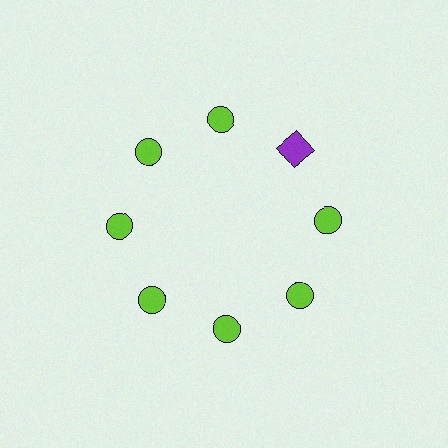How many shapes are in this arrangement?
There are 8 shapes arranged in a ring pattern.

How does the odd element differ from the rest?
It differs in both color (purple instead of lime) and shape (square instead of circle).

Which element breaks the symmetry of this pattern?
The purple square at roughly the 2 o'clock position breaks the symmetry. All other shapes are lime circles.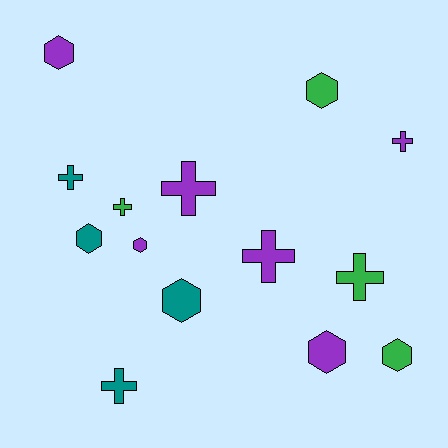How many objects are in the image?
There are 14 objects.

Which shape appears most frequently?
Cross, with 7 objects.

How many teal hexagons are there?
There are 2 teal hexagons.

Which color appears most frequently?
Purple, with 6 objects.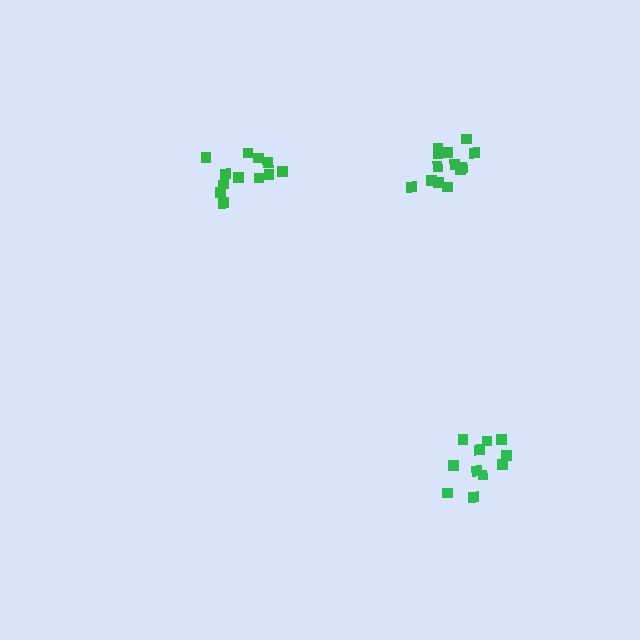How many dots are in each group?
Group 1: 11 dots, Group 2: 13 dots, Group 3: 12 dots (36 total).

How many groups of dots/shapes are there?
There are 3 groups.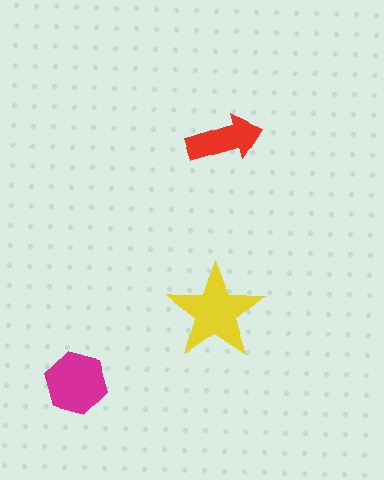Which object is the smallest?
The red arrow.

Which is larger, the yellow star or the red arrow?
The yellow star.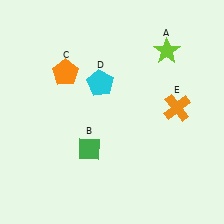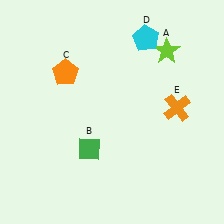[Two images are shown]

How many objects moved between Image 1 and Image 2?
1 object moved between the two images.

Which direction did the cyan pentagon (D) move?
The cyan pentagon (D) moved right.